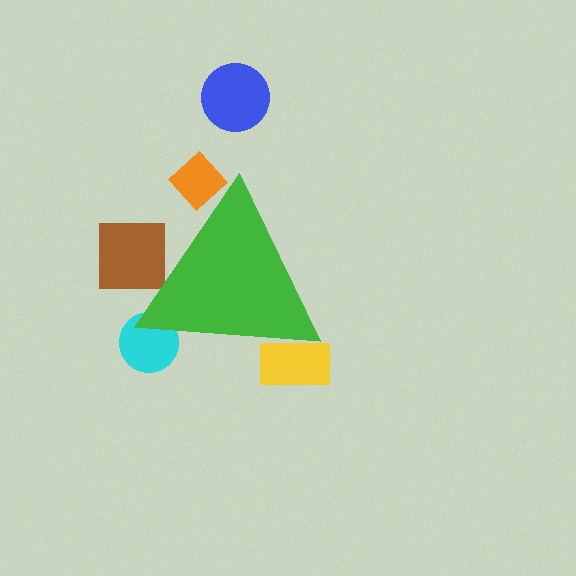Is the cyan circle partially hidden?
Yes, the cyan circle is partially hidden behind the green triangle.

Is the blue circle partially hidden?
No, the blue circle is fully visible.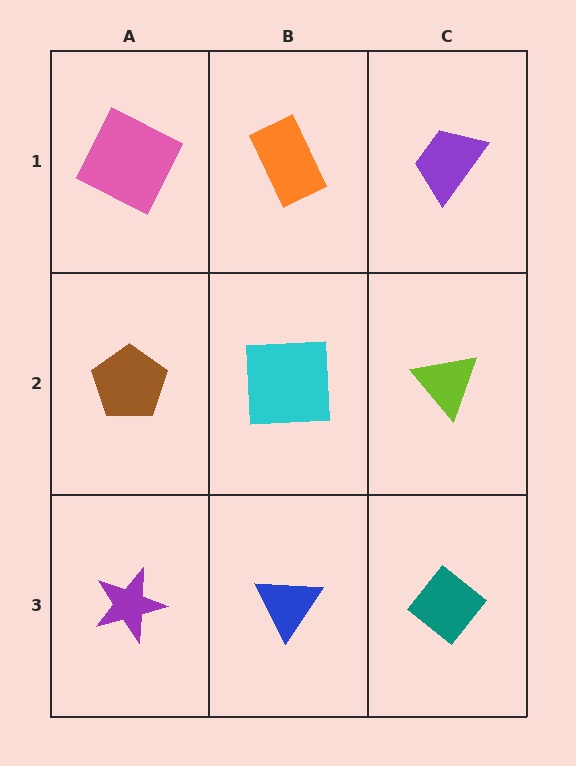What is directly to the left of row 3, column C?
A blue triangle.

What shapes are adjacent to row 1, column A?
A brown pentagon (row 2, column A), an orange rectangle (row 1, column B).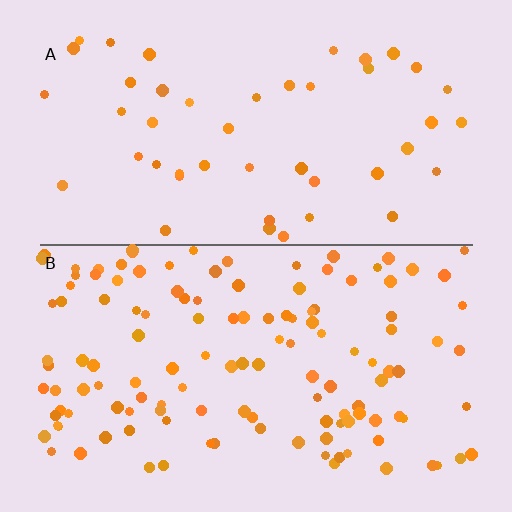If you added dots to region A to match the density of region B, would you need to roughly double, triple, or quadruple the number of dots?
Approximately triple.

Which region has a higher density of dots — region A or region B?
B (the bottom).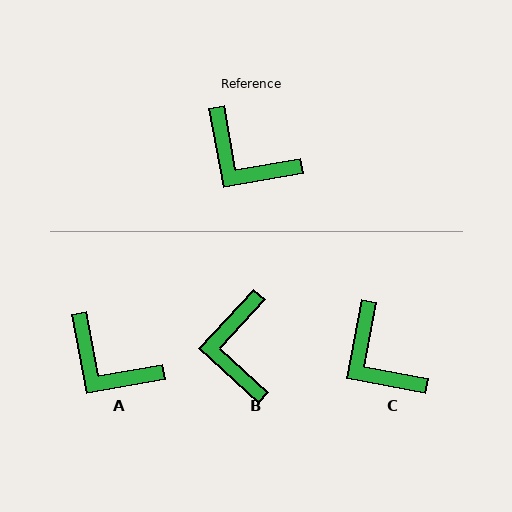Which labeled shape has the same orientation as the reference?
A.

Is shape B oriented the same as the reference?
No, it is off by about 53 degrees.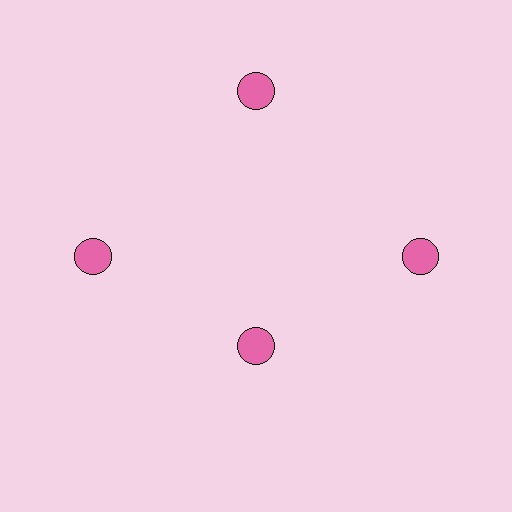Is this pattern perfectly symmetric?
No. The 4 pink circles are arranged in a ring, but one element near the 6 o'clock position is pulled inward toward the center, breaking the 4-fold rotational symmetry.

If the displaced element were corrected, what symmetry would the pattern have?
It would have 4-fold rotational symmetry — the pattern would map onto itself every 90 degrees.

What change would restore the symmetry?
The symmetry would be restored by moving it outward, back onto the ring so that all 4 circles sit at equal angles and equal distance from the center.